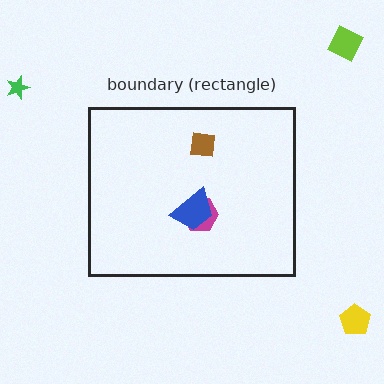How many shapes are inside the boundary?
3 inside, 3 outside.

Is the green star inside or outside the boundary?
Outside.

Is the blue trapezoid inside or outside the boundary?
Inside.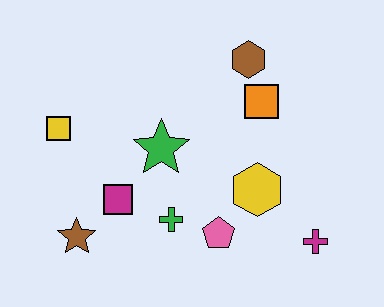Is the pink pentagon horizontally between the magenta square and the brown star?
No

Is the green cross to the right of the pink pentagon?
No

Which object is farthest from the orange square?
The brown star is farthest from the orange square.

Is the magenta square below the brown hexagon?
Yes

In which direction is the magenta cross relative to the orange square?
The magenta cross is below the orange square.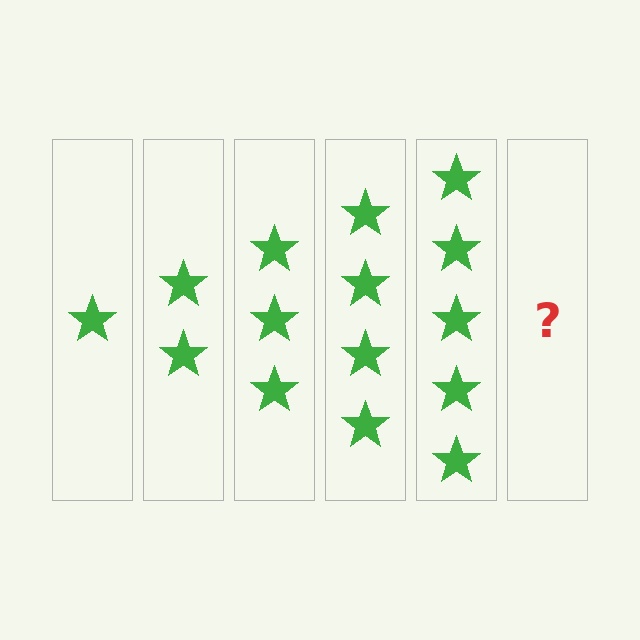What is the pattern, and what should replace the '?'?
The pattern is that each step adds one more star. The '?' should be 6 stars.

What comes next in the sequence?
The next element should be 6 stars.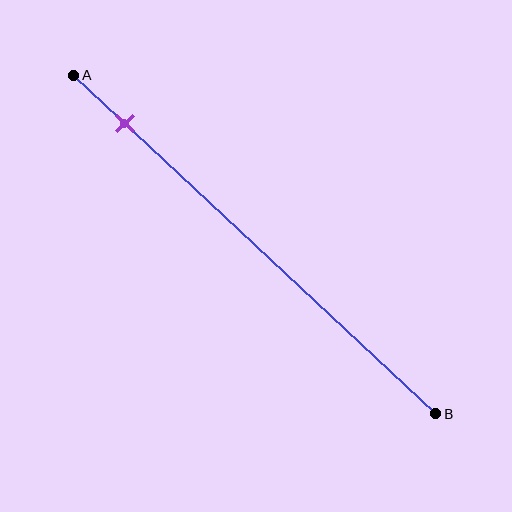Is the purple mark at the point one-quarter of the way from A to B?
No, the mark is at about 15% from A, not at the 25% one-quarter point.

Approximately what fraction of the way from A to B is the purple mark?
The purple mark is approximately 15% of the way from A to B.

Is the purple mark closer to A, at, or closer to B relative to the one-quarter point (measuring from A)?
The purple mark is closer to point A than the one-quarter point of segment AB.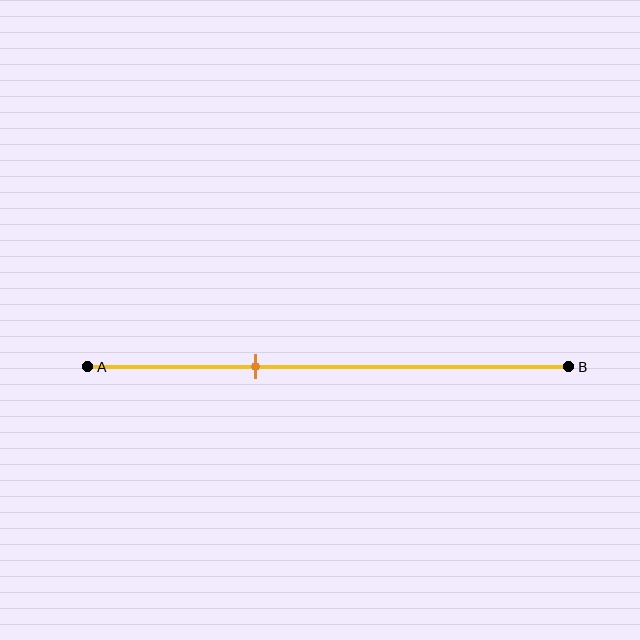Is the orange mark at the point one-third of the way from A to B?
Yes, the mark is approximately at the one-third point.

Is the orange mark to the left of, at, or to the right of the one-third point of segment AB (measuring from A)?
The orange mark is approximately at the one-third point of segment AB.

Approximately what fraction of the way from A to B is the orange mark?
The orange mark is approximately 35% of the way from A to B.